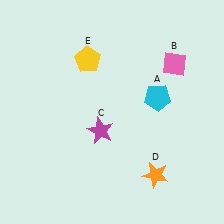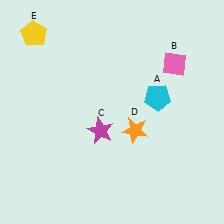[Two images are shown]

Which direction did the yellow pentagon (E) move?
The yellow pentagon (E) moved left.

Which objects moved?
The objects that moved are: the orange star (D), the yellow pentagon (E).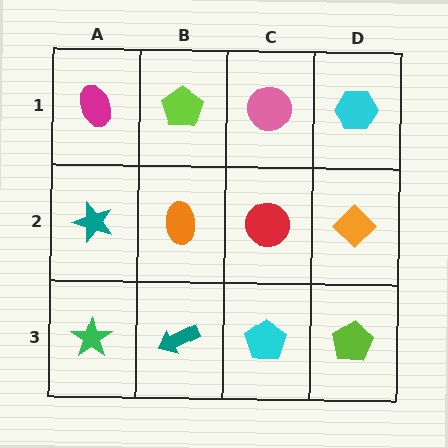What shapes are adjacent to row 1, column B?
An orange ellipse (row 2, column B), a magenta ellipse (row 1, column A), a pink circle (row 1, column C).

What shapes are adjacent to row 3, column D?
An orange diamond (row 2, column D), a cyan pentagon (row 3, column C).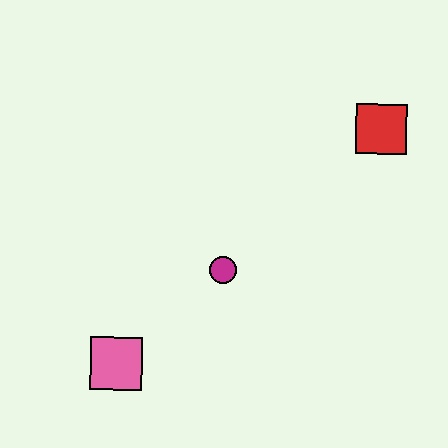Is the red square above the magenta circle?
Yes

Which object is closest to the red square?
The magenta circle is closest to the red square.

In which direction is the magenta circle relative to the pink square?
The magenta circle is to the right of the pink square.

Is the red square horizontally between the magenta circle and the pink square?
No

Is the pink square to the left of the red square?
Yes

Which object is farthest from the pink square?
The red square is farthest from the pink square.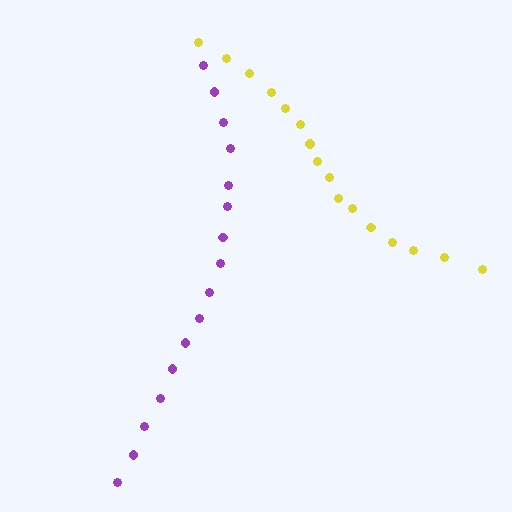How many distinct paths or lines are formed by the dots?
There are 2 distinct paths.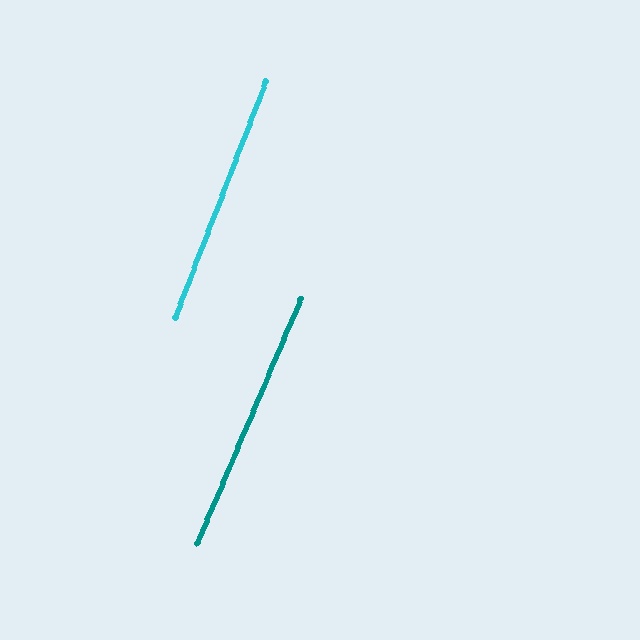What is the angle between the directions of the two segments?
Approximately 2 degrees.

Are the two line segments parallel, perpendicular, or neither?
Parallel — their directions differ by only 1.7°.